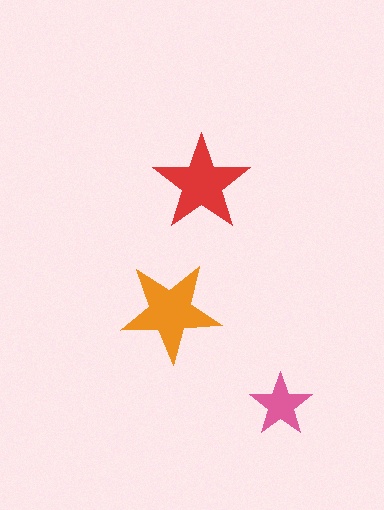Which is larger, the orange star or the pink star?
The orange one.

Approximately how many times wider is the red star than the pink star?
About 1.5 times wider.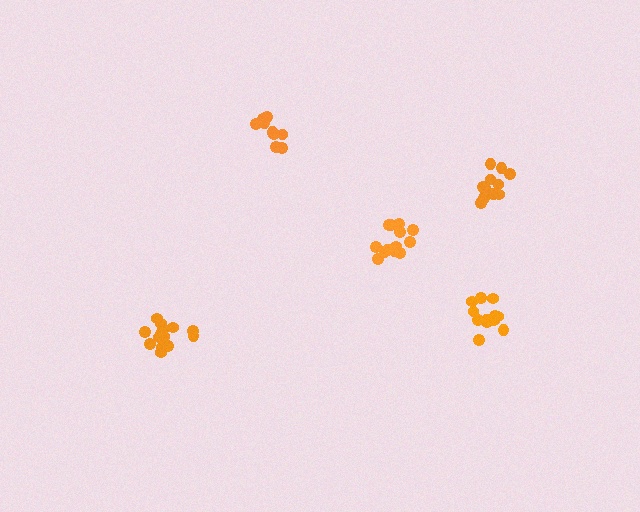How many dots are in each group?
Group 1: 10 dots, Group 2: 13 dots, Group 3: 14 dots, Group 4: 13 dots, Group 5: 12 dots (62 total).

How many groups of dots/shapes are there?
There are 5 groups.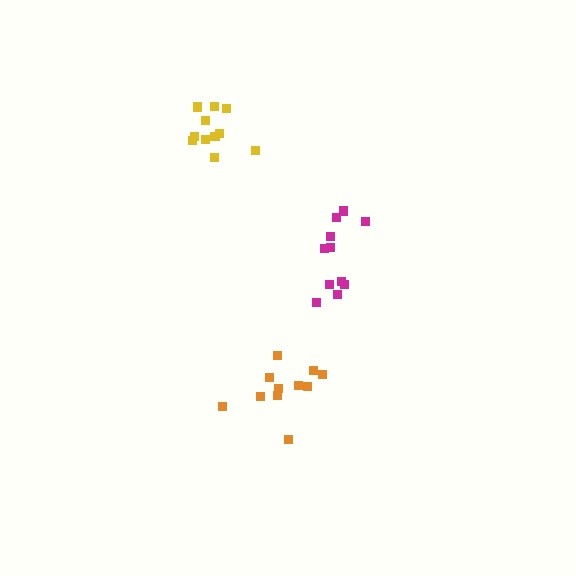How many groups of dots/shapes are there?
There are 3 groups.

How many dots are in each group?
Group 1: 11 dots, Group 2: 11 dots, Group 3: 11 dots (33 total).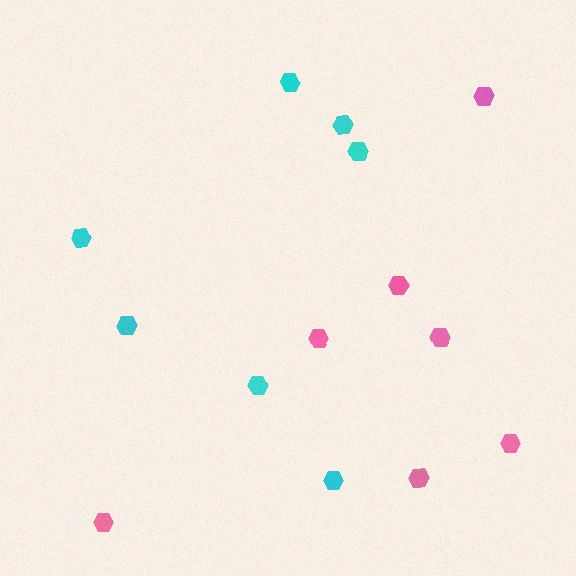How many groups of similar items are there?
There are 2 groups: one group of pink hexagons (7) and one group of cyan hexagons (7).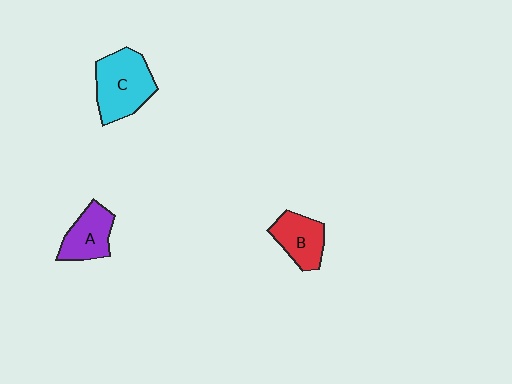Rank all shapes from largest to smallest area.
From largest to smallest: C (cyan), A (purple), B (red).